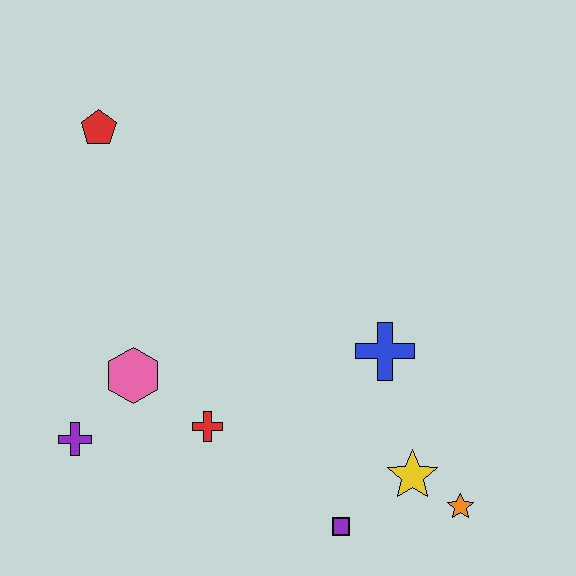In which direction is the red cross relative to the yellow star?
The red cross is to the left of the yellow star.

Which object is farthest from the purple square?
The red pentagon is farthest from the purple square.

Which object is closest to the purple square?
The yellow star is closest to the purple square.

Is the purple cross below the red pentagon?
Yes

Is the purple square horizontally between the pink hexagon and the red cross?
No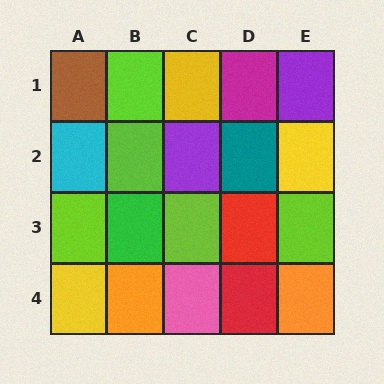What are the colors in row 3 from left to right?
Lime, green, lime, red, lime.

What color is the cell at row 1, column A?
Brown.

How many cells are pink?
1 cell is pink.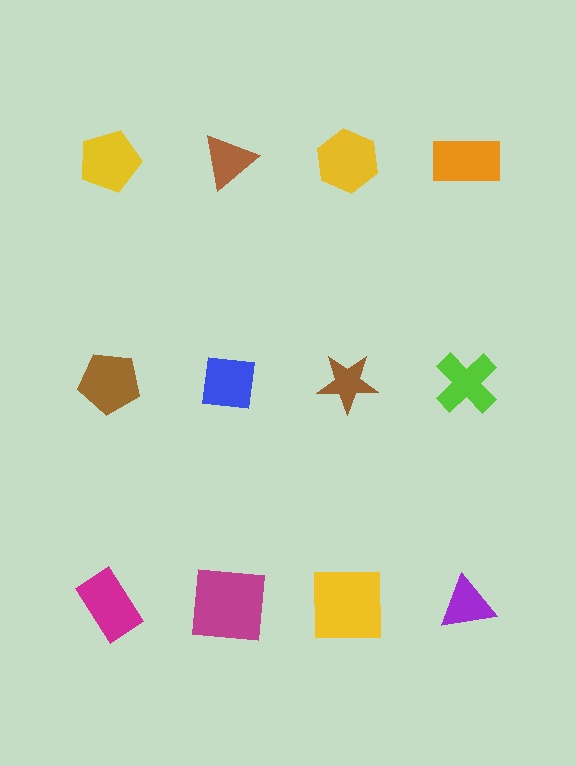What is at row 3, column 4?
A purple triangle.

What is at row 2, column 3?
A brown star.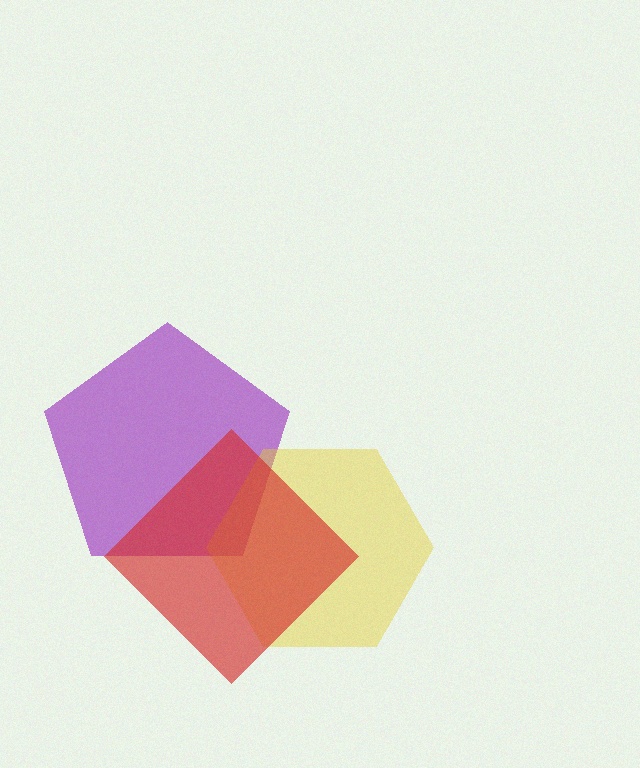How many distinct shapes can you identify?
There are 3 distinct shapes: a purple pentagon, a yellow hexagon, a red diamond.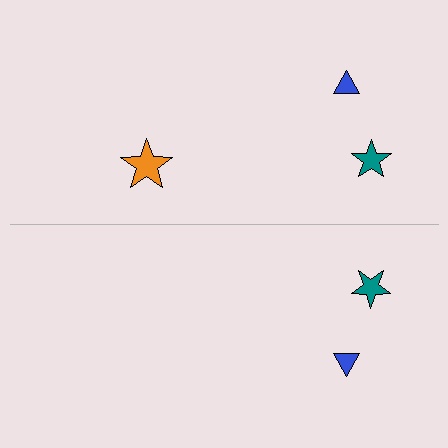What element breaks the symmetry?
A orange star is missing from the bottom side.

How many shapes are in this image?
There are 5 shapes in this image.